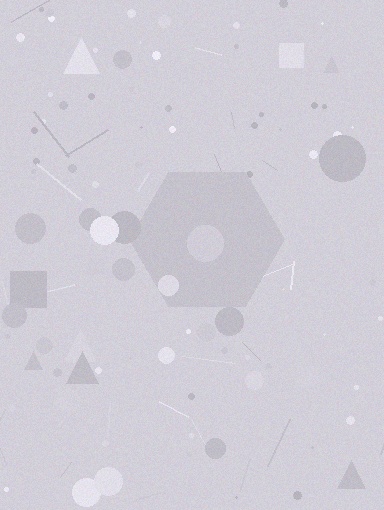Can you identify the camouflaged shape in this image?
The camouflaged shape is a hexagon.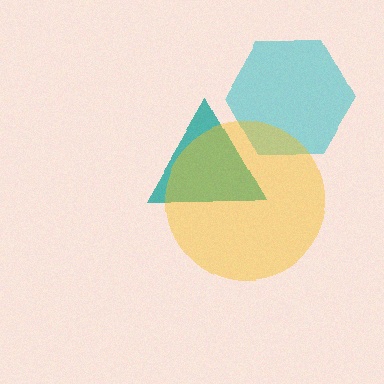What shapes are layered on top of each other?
The layered shapes are: a cyan hexagon, a teal triangle, a yellow circle.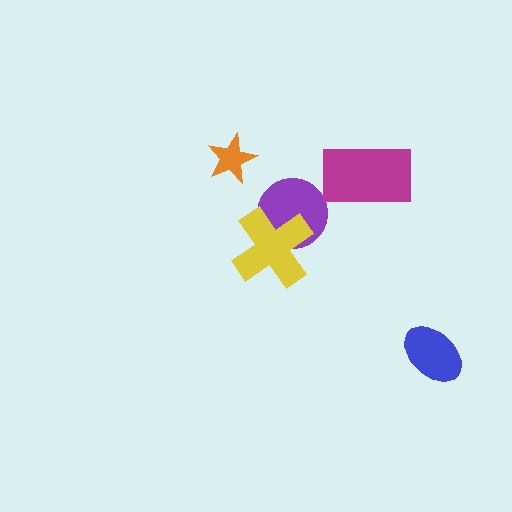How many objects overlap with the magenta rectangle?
0 objects overlap with the magenta rectangle.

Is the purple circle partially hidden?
Yes, it is partially covered by another shape.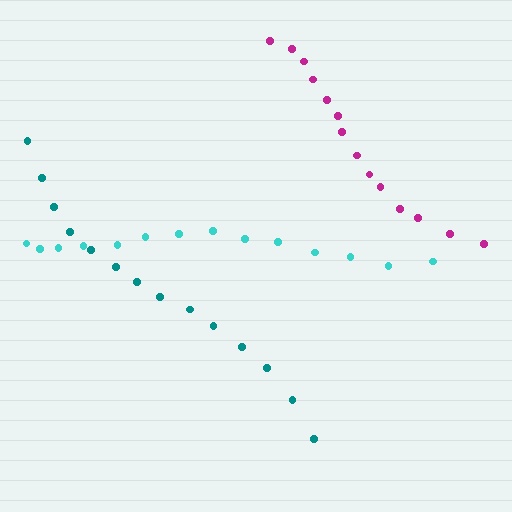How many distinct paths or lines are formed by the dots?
There are 3 distinct paths.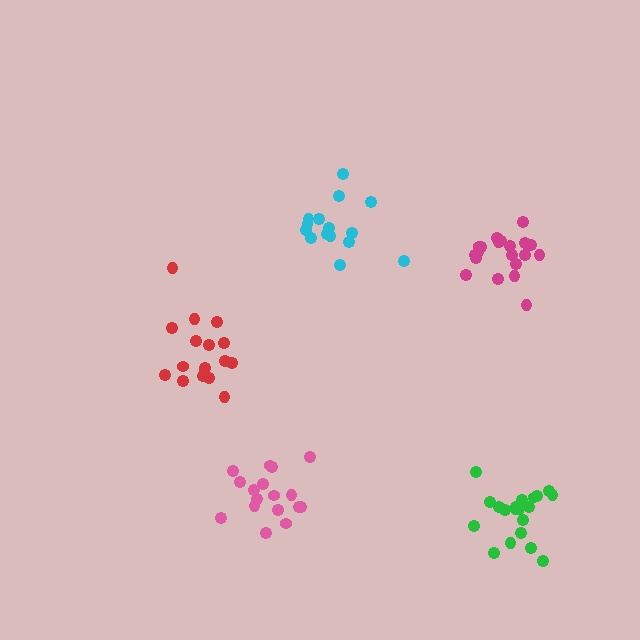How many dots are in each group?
Group 1: 17 dots, Group 2: 17 dots, Group 3: 15 dots, Group 4: 20 dots, Group 5: 20 dots (89 total).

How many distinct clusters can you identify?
There are 5 distinct clusters.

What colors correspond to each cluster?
The clusters are colored: pink, red, cyan, magenta, green.